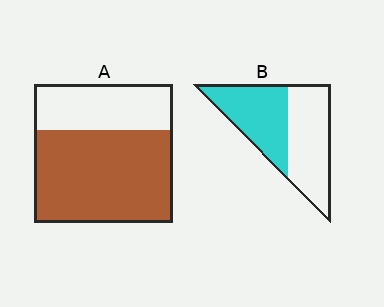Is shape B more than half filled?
Roughly half.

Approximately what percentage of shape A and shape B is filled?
A is approximately 65% and B is approximately 45%.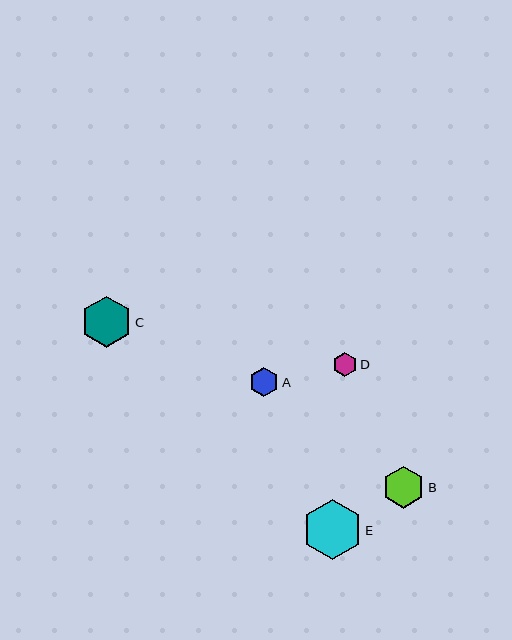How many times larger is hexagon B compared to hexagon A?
Hexagon B is approximately 1.4 times the size of hexagon A.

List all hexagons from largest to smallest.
From largest to smallest: E, C, B, A, D.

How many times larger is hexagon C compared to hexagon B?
Hexagon C is approximately 1.2 times the size of hexagon B.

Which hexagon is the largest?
Hexagon E is the largest with a size of approximately 60 pixels.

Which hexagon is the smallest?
Hexagon D is the smallest with a size of approximately 25 pixels.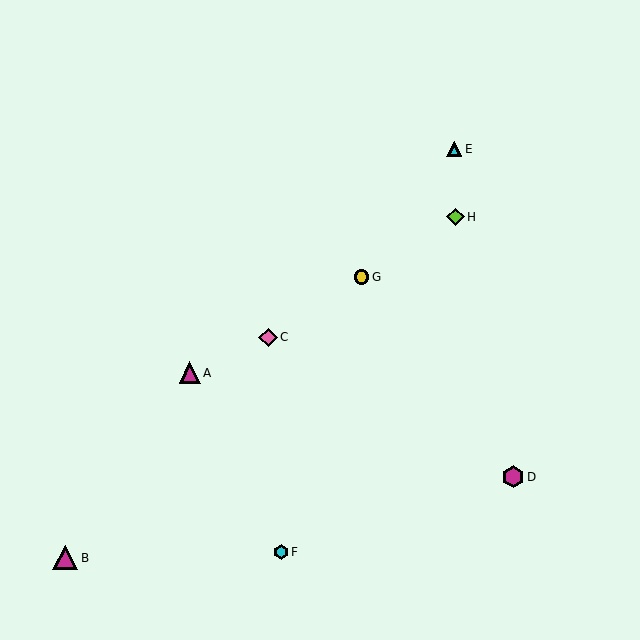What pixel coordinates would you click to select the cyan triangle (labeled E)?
Click at (454, 149) to select the cyan triangle E.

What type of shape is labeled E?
Shape E is a cyan triangle.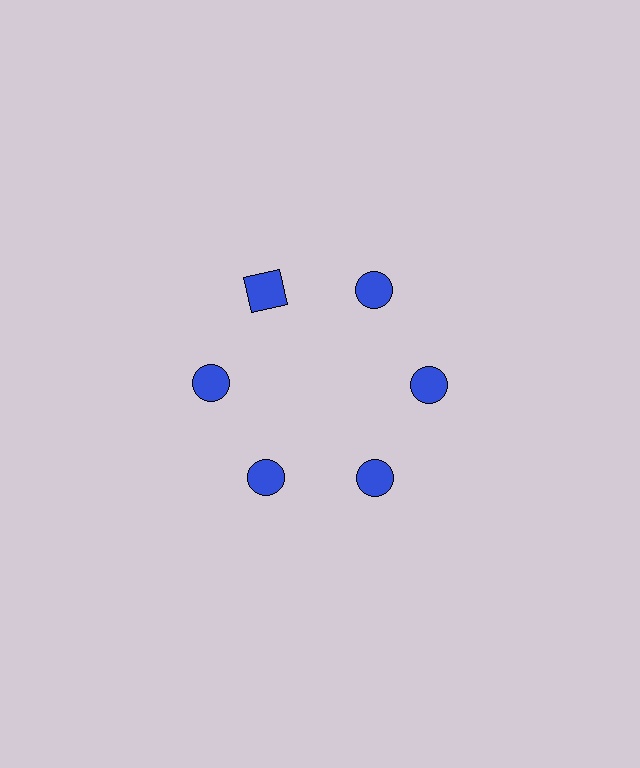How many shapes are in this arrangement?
There are 6 shapes arranged in a ring pattern.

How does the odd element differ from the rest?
It has a different shape: square instead of circle.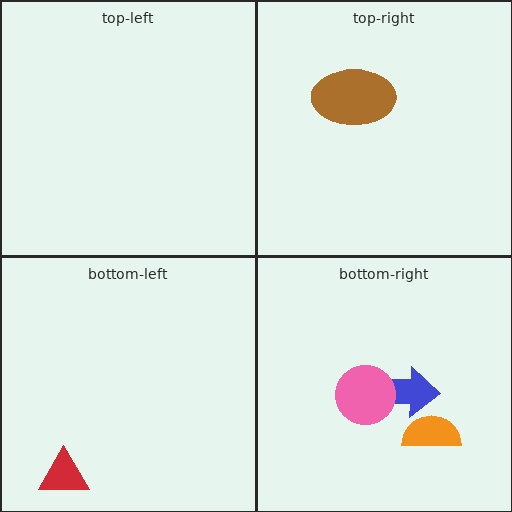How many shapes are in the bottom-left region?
1.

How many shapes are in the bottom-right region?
3.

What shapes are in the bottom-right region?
The blue arrow, the orange semicircle, the pink circle.